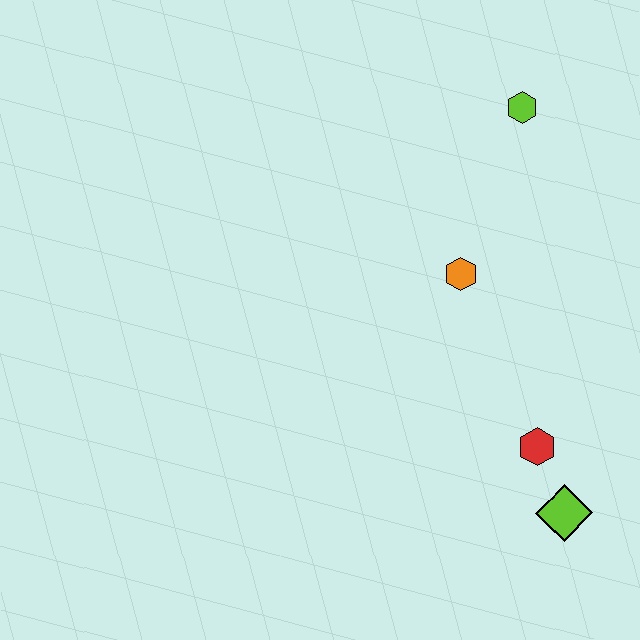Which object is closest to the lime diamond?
The red hexagon is closest to the lime diamond.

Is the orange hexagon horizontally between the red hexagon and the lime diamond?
No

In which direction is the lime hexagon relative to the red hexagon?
The lime hexagon is above the red hexagon.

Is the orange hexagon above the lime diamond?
Yes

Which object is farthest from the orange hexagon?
The lime diamond is farthest from the orange hexagon.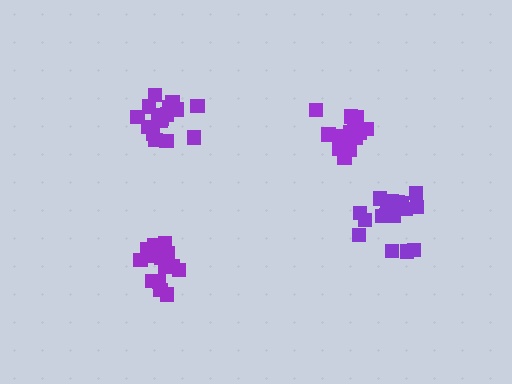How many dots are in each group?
Group 1: 18 dots, Group 2: 18 dots, Group 3: 15 dots, Group 4: 16 dots (67 total).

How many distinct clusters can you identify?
There are 4 distinct clusters.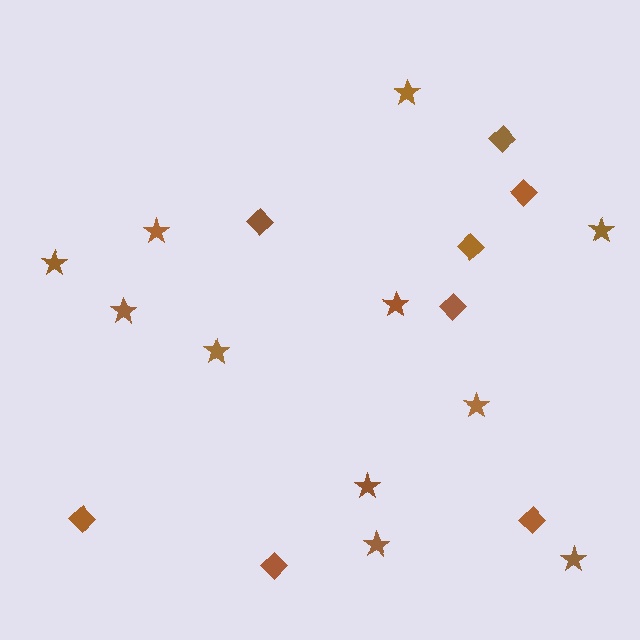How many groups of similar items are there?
There are 2 groups: one group of diamonds (8) and one group of stars (11).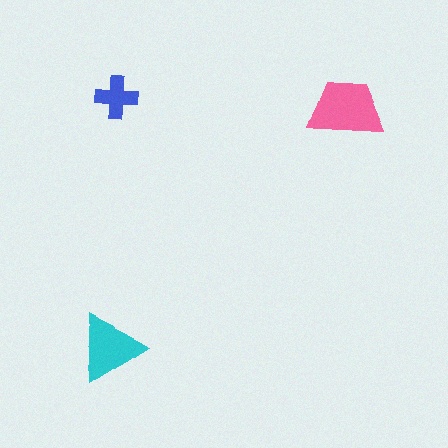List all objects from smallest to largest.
The blue cross, the cyan triangle, the pink trapezoid.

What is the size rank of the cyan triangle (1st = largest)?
2nd.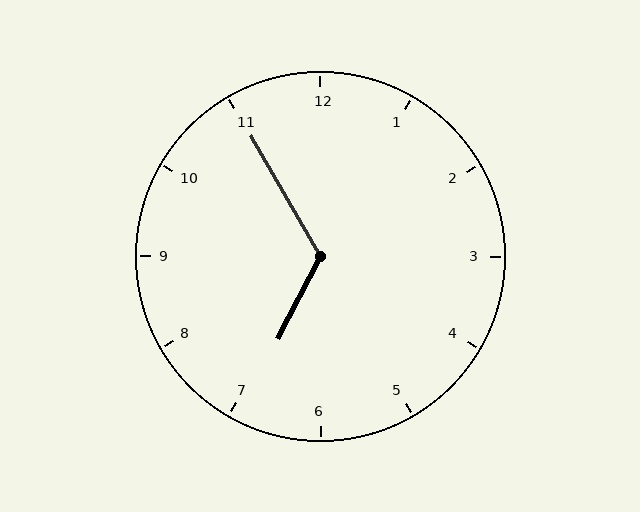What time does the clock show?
6:55.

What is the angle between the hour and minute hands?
Approximately 122 degrees.